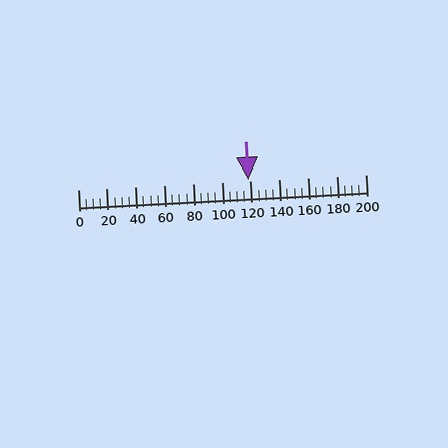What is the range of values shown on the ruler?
The ruler shows values from 0 to 200.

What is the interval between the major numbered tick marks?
The major tick marks are spaced 20 units apart.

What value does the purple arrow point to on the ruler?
The purple arrow points to approximately 118.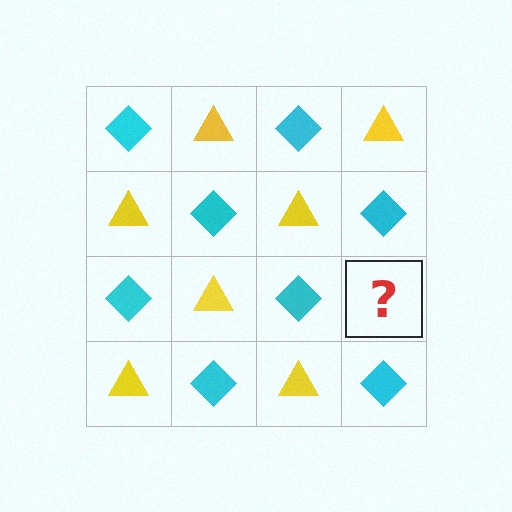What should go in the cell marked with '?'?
The missing cell should contain a yellow triangle.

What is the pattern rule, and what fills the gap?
The rule is that it alternates cyan diamond and yellow triangle in a checkerboard pattern. The gap should be filled with a yellow triangle.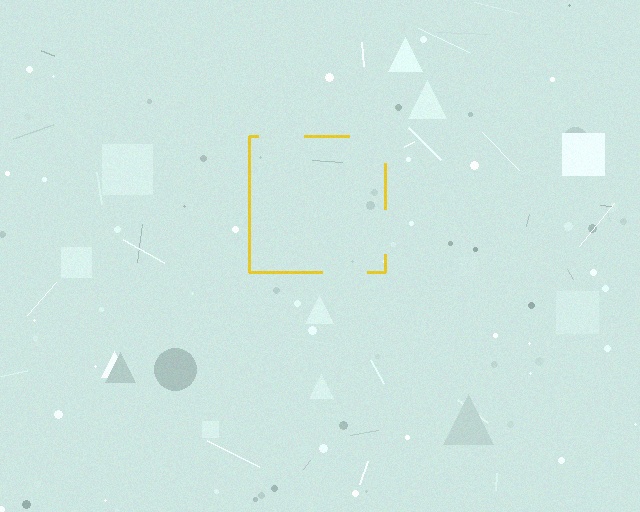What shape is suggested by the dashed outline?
The dashed outline suggests a square.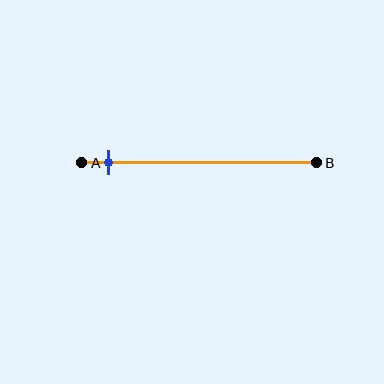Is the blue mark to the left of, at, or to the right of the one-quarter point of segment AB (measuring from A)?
The blue mark is to the left of the one-quarter point of segment AB.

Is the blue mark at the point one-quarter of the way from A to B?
No, the mark is at about 10% from A, not at the 25% one-quarter point.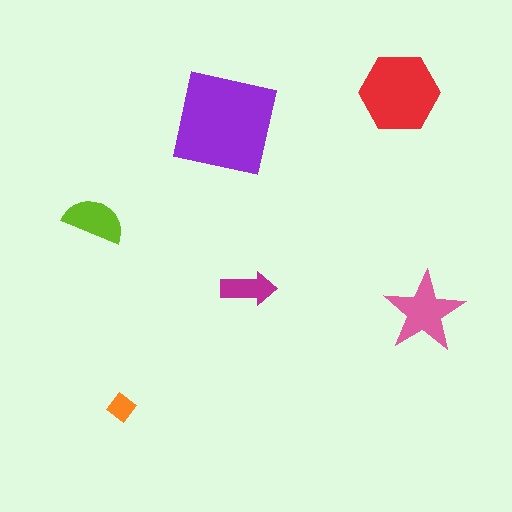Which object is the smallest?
The orange diamond.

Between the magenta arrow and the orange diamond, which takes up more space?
The magenta arrow.